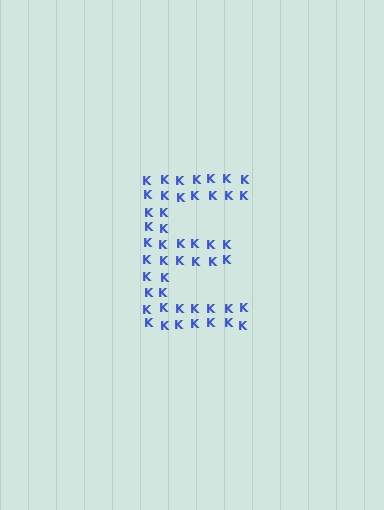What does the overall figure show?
The overall figure shows the letter E.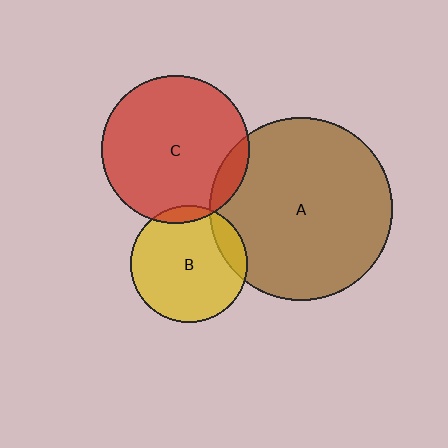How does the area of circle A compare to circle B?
Approximately 2.4 times.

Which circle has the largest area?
Circle A (brown).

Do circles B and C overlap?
Yes.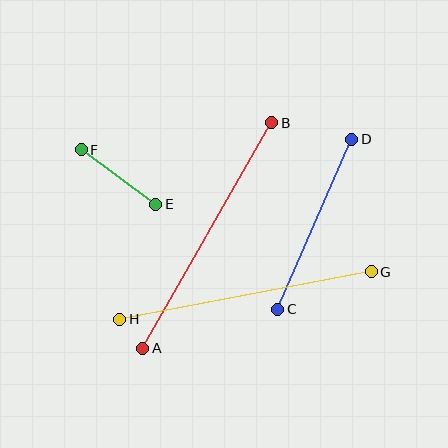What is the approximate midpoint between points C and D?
The midpoint is at approximately (315, 224) pixels.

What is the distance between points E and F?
The distance is approximately 93 pixels.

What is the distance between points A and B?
The distance is approximately 259 pixels.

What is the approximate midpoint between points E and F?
The midpoint is at approximately (118, 177) pixels.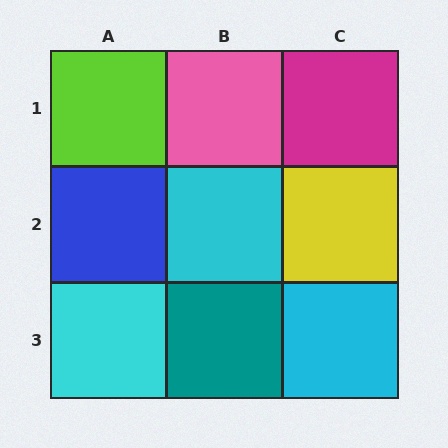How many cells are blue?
1 cell is blue.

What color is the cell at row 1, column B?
Pink.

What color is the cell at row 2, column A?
Blue.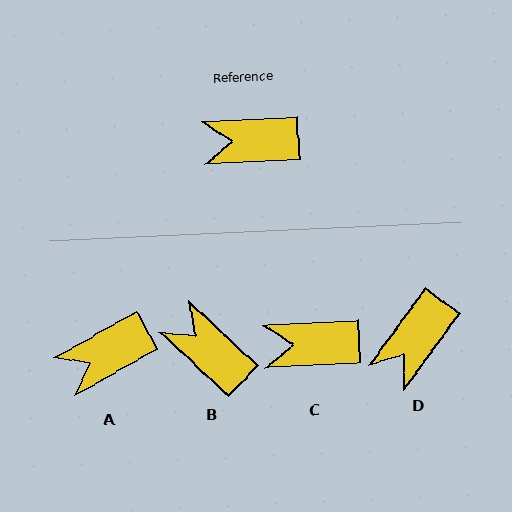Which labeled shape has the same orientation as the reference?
C.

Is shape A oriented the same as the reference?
No, it is off by about 26 degrees.